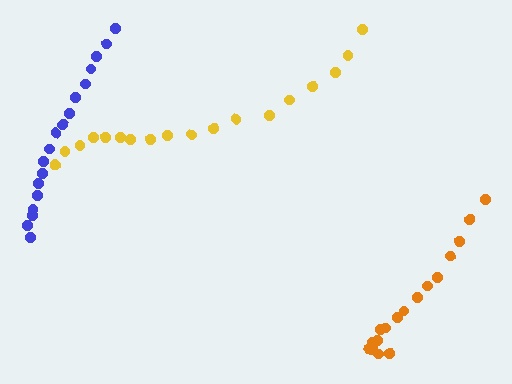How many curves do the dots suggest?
There are 3 distinct paths.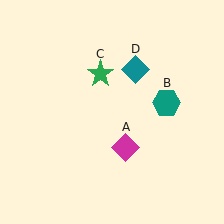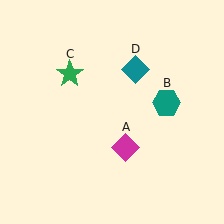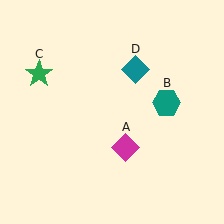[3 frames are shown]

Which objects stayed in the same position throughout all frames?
Magenta diamond (object A) and teal hexagon (object B) and teal diamond (object D) remained stationary.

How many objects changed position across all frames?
1 object changed position: green star (object C).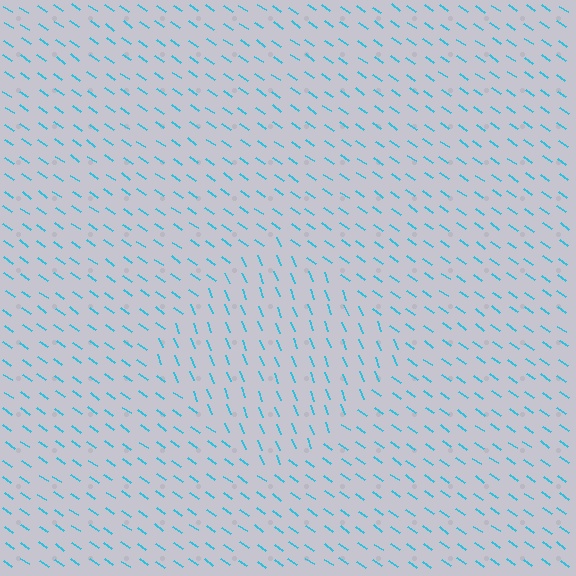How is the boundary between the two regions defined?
The boundary is defined purely by a change in line orientation (approximately 34 degrees difference). All lines are the same color and thickness.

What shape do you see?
I see a diamond.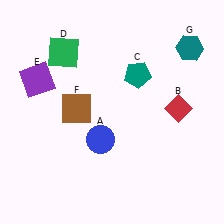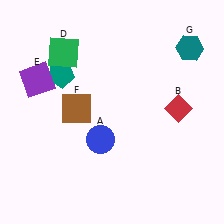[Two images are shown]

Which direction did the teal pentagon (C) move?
The teal pentagon (C) moved left.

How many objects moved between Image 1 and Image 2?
1 object moved between the two images.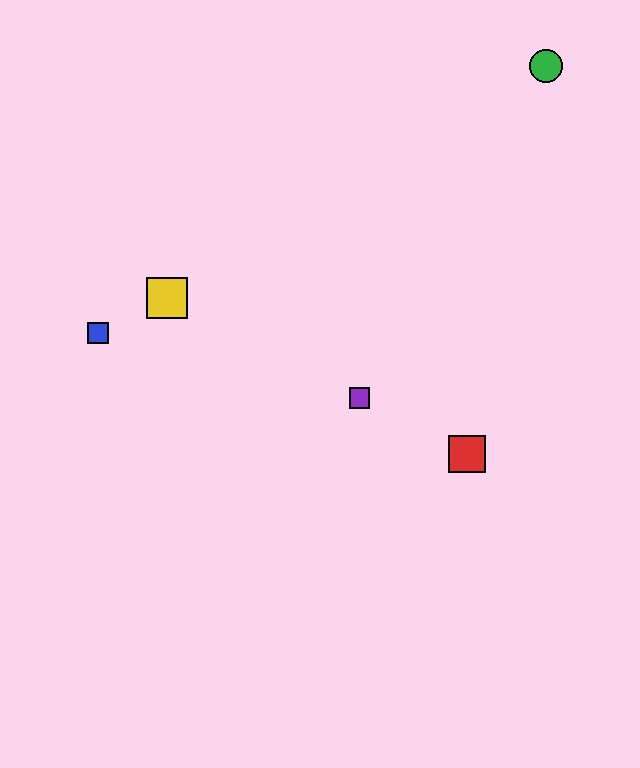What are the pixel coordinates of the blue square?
The blue square is at (98, 333).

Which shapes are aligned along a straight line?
The red square, the yellow square, the purple square are aligned along a straight line.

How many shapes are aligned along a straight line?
3 shapes (the red square, the yellow square, the purple square) are aligned along a straight line.